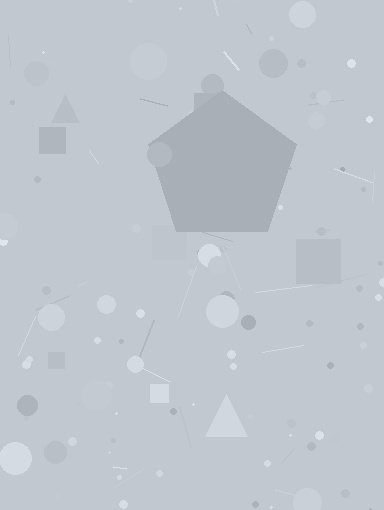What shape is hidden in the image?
A pentagon is hidden in the image.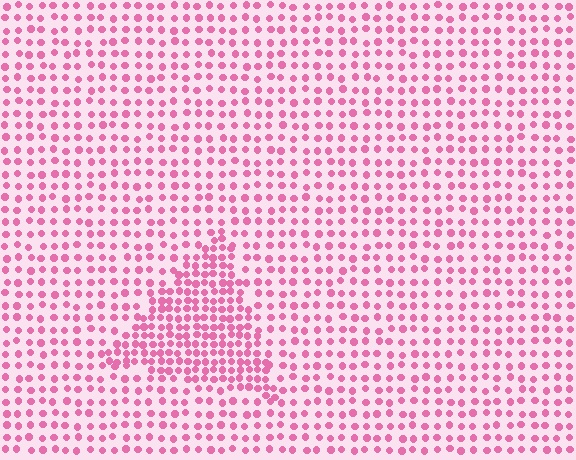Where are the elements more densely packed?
The elements are more densely packed inside the triangle boundary.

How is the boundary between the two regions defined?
The boundary is defined by a change in element density (approximately 1.9x ratio). All elements are the same color, size, and shape.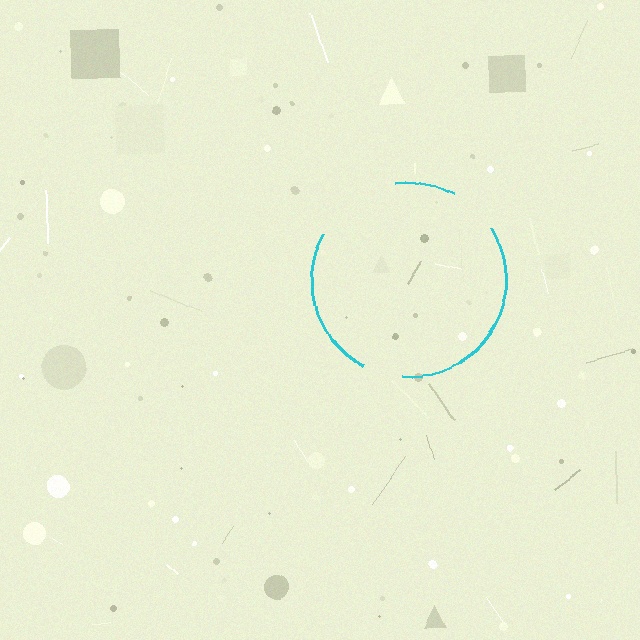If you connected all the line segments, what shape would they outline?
They would outline a circle.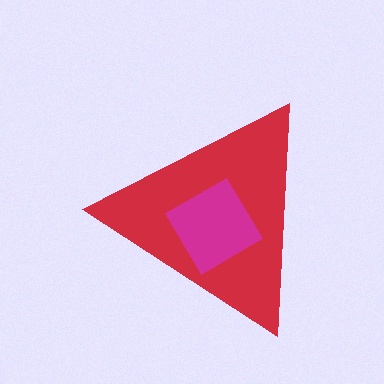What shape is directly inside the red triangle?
The magenta diamond.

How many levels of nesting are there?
2.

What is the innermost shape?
The magenta diamond.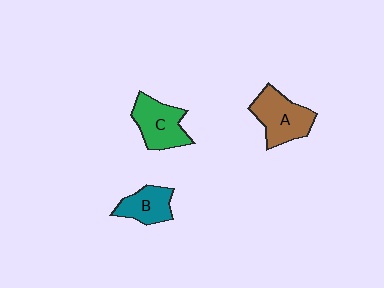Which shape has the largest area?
Shape A (brown).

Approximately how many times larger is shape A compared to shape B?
Approximately 1.5 times.